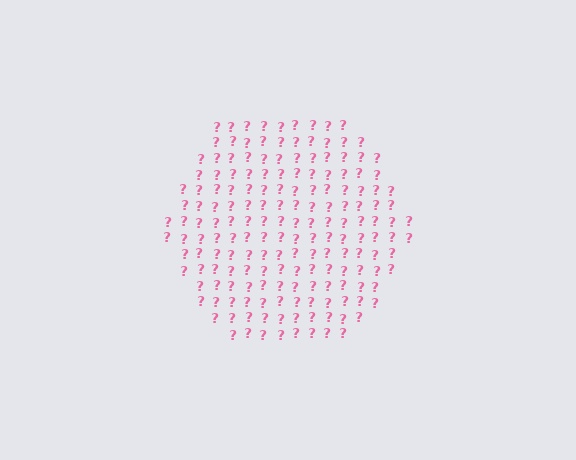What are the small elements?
The small elements are question marks.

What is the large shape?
The large shape is a hexagon.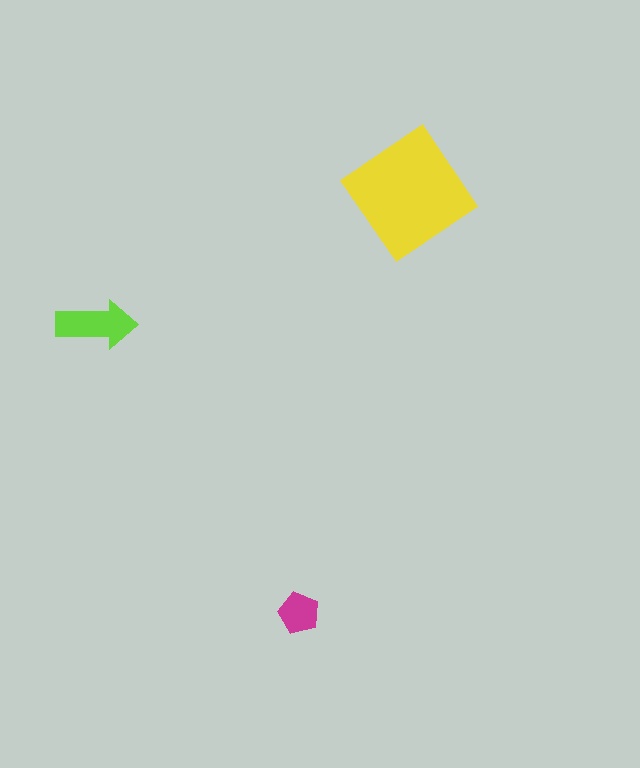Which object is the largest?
The yellow diamond.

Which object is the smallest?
The magenta pentagon.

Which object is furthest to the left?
The lime arrow is leftmost.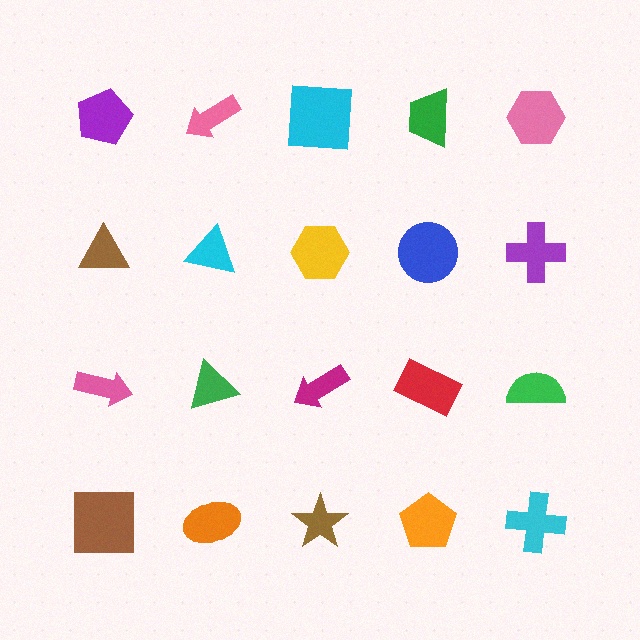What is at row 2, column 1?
A brown triangle.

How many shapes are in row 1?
5 shapes.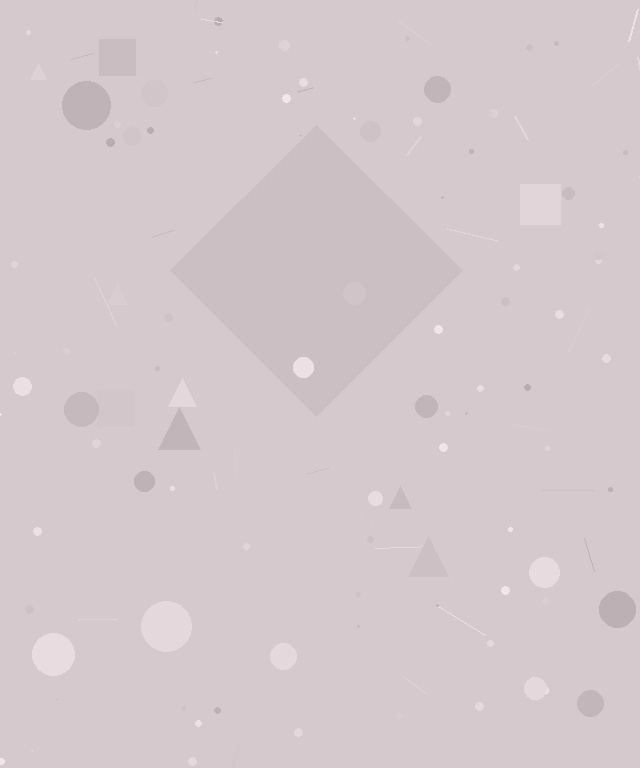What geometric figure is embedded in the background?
A diamond is embedded in the background.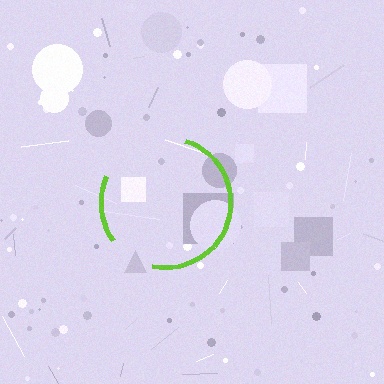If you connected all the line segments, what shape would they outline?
They would outline a circle.